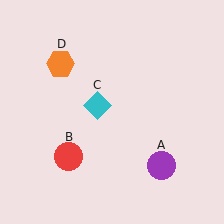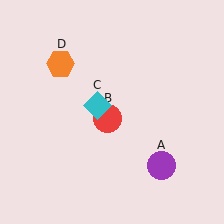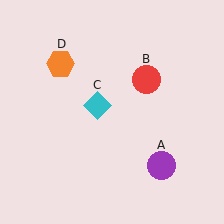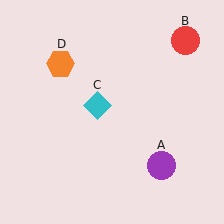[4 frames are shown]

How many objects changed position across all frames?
1 object changed position: red circle (object B).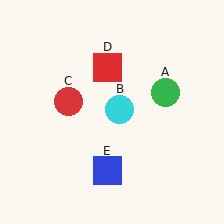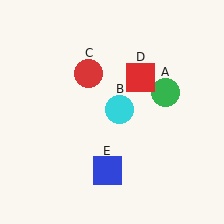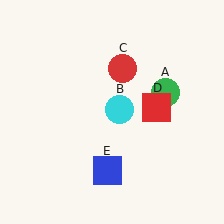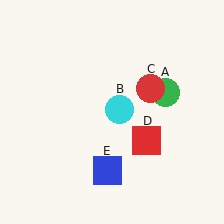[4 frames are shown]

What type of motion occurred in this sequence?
The red circle (object C), red square (object D) rotated clockwise around the center of the scene.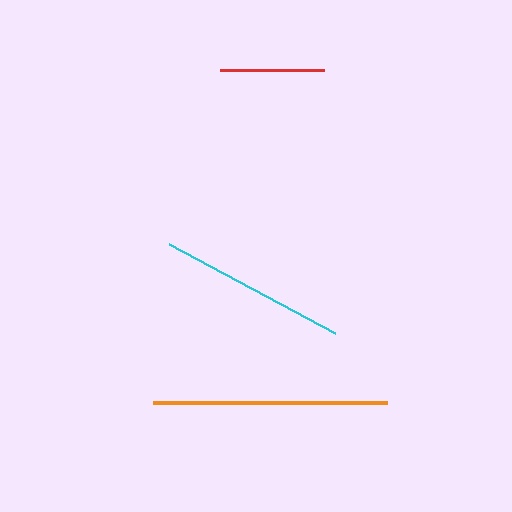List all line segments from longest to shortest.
From longest to shortest: orange, cyan, red.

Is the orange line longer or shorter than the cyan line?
The orange line is longer than the cyan line.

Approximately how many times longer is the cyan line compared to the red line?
The cyan line is approximately 1.8 times the length of the red line.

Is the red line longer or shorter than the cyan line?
The cyan line is longer than the red line.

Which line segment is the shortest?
The red line is the shortest at approximately 104 pixels.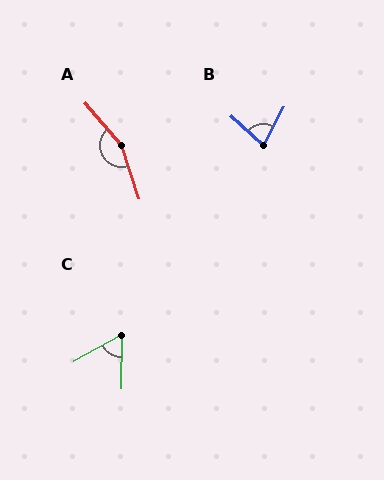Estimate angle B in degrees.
Approximately 76 degrees.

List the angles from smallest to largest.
C (61°), B (76°), A (158°).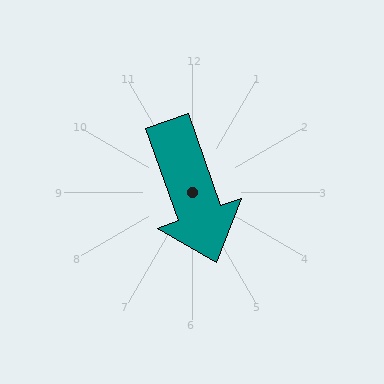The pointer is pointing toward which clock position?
Roughly 5 o'clock.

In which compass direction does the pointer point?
South.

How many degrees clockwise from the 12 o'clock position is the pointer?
Approximately 161 degrees.